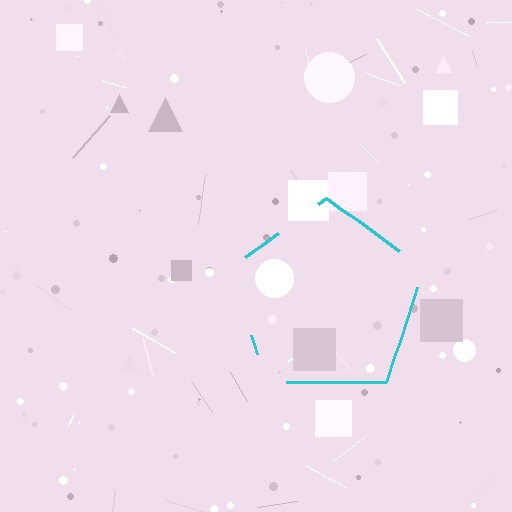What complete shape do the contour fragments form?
The contour fragments form a pentagon.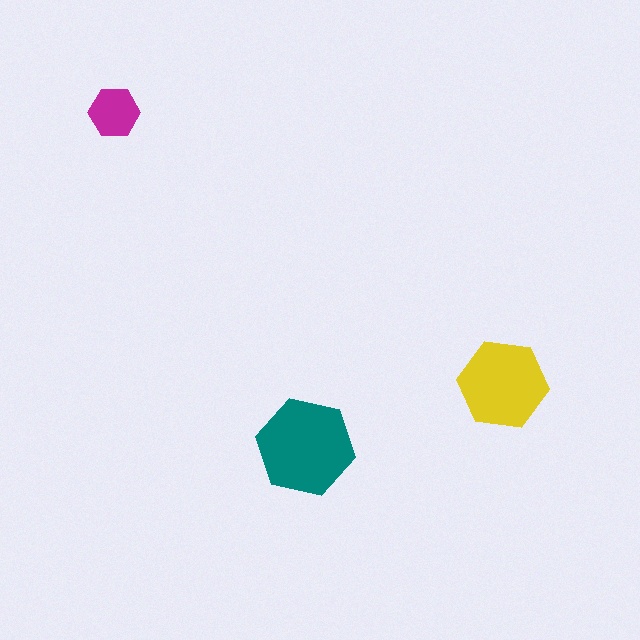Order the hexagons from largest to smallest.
the teal one, the yellow one, the magenta one.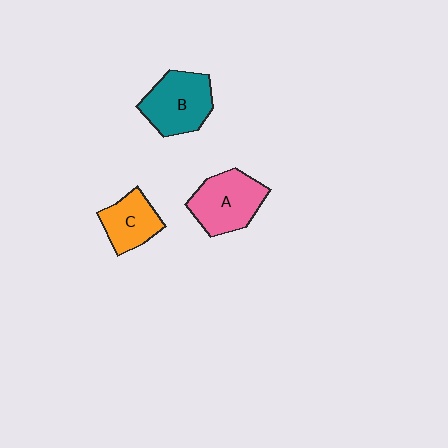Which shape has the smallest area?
Shape C (orange).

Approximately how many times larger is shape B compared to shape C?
Approximately 1.4 times.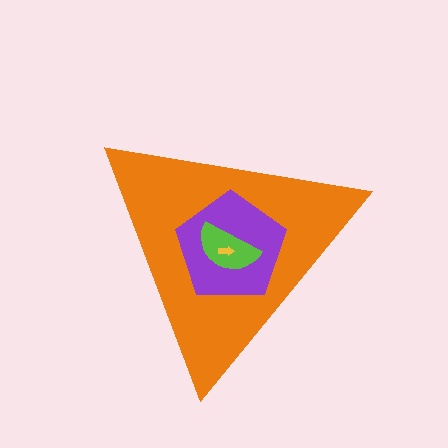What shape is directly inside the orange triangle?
The purple pentagon.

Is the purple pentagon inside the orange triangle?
Yes.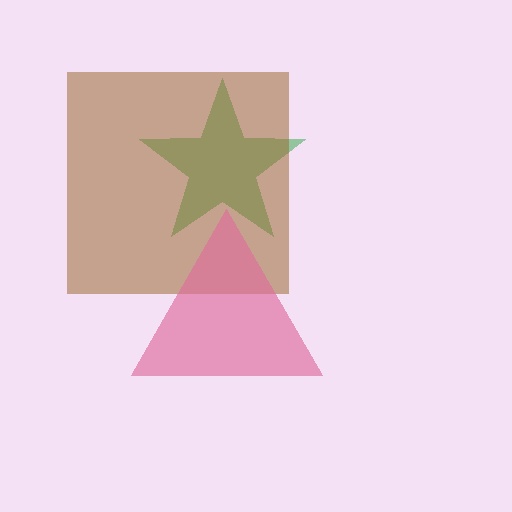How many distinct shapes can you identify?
There are 3 distinct shapes: a green star, a brown square, a pink triangle.